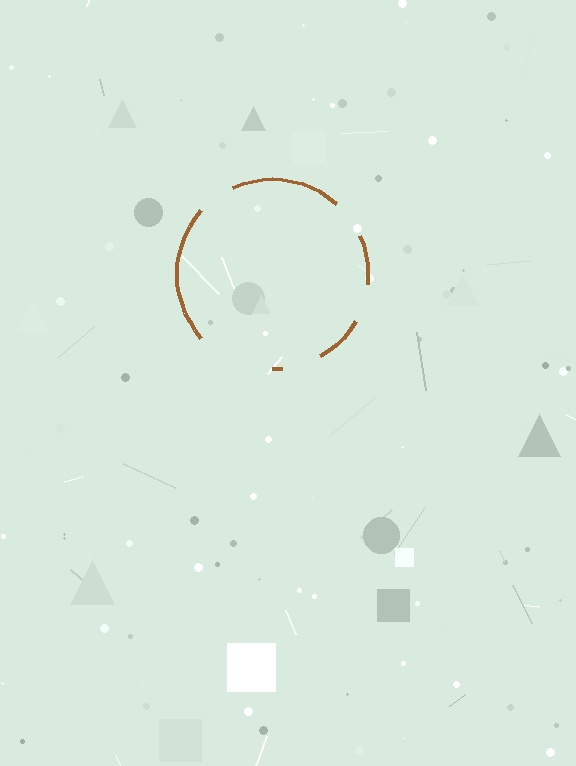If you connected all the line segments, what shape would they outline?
They would outline a circle.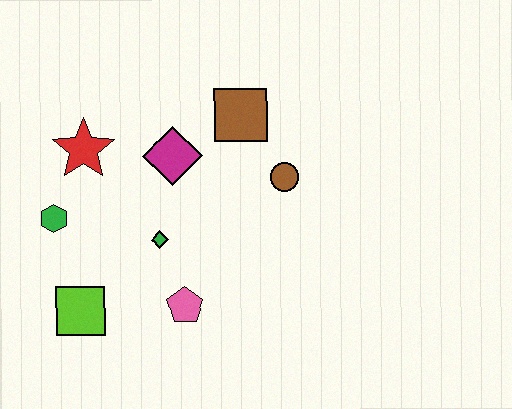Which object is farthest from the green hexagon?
The brown circle is farthest from the green hexagon.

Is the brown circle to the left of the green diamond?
No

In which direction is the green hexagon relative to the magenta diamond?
The green hexagon is to the left of the magenta diamond.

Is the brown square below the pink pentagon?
No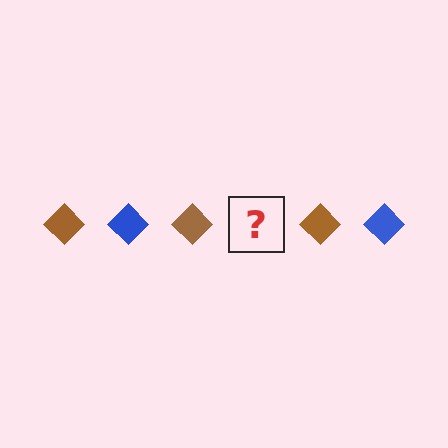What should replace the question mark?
The question mark should be replaced with a blue diamond.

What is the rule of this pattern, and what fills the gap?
The rule is that the pattern cycles through brown, blue diamonds. The gap should be filled with a blue diamond.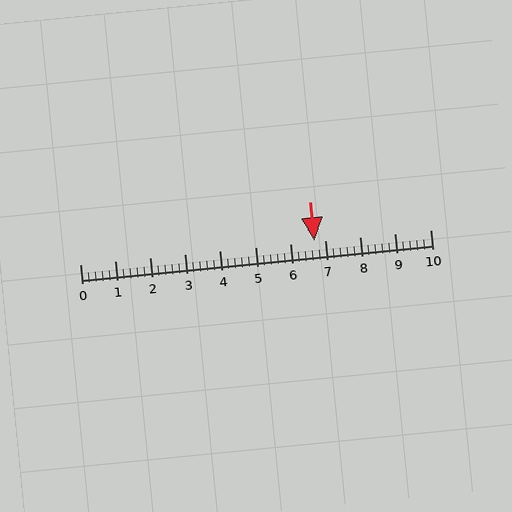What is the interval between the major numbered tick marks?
The major tick marks are spaced 1 units apart.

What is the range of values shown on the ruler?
The ruler shows values from 0 to 10.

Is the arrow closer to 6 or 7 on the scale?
The arrow is closer to 7.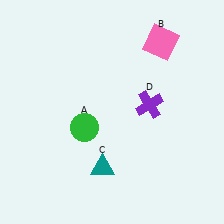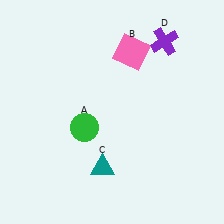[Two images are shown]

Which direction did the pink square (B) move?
The pink square (B) moved left.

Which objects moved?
The objects that moved are: the pink square (B), the purple cross (D).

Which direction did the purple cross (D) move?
The purple cross (D) moved up.